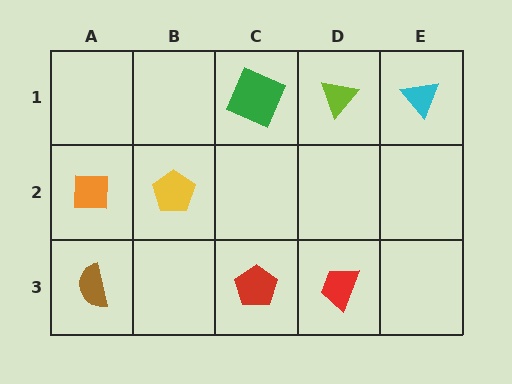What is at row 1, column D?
A lime triangle.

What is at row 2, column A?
An orange square.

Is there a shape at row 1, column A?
No, that cell is empty.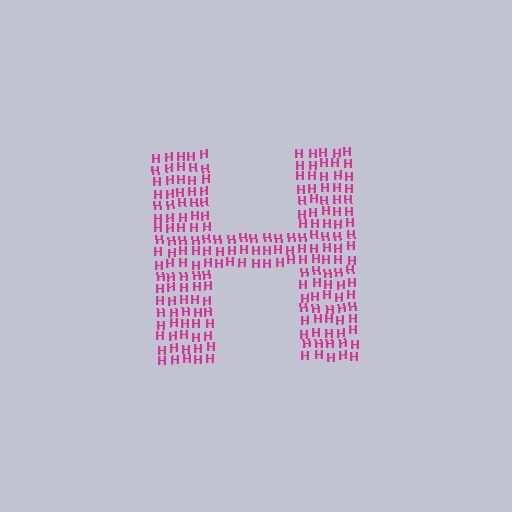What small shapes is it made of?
It is made of small letter H's.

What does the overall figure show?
The overall figure shows the letter H.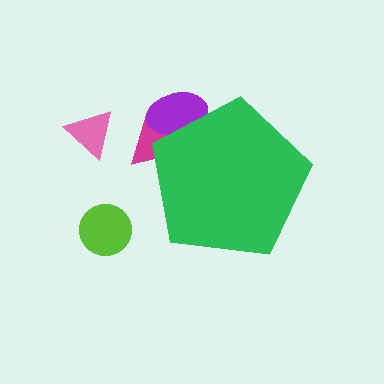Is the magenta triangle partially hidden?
Yes, the magenta triangle is partially hidden behind the green pentagon.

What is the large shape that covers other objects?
A green pentagon.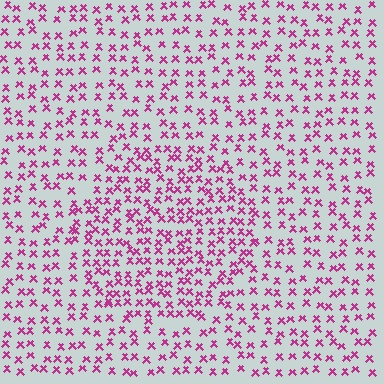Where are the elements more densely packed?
The elements are more densely packed inside the circle boundary.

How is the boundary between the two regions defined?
The boundary is defined by a change in element density (approximately 1.6x ratio). All elements are the same color, size, and shape.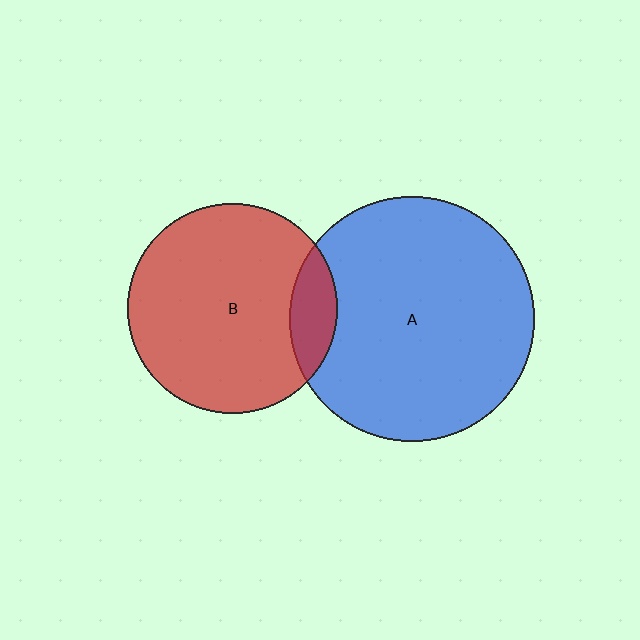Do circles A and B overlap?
Yes.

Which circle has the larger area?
Circle A (blue).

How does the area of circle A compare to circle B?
Approximately 1.4 times.